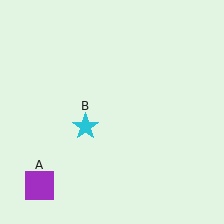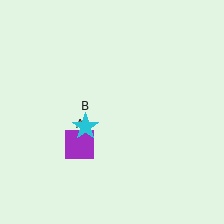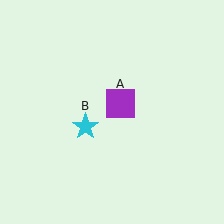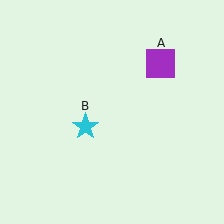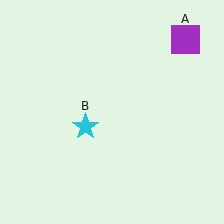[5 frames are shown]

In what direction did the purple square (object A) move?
The purple square (object A) moved up and to the right.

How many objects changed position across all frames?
1 object changed position: purple square (object A).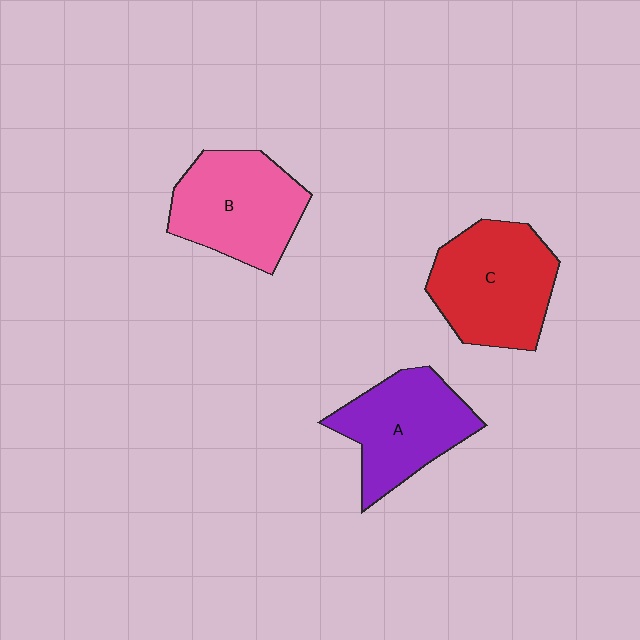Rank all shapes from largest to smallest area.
From largest to smallest: C (red), B (pink), A (purple).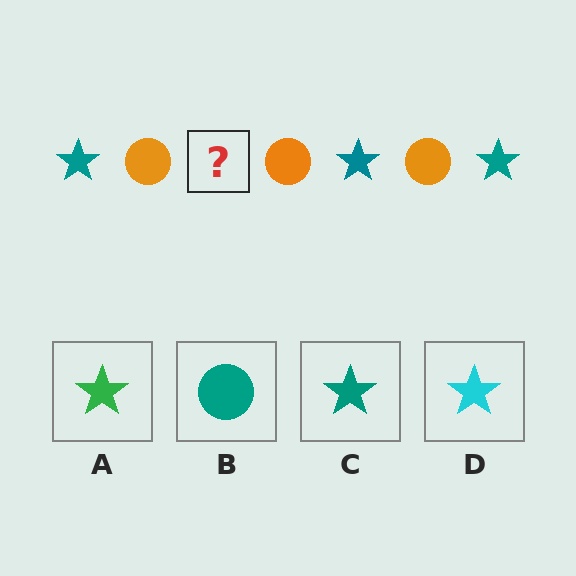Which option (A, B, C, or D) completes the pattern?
C.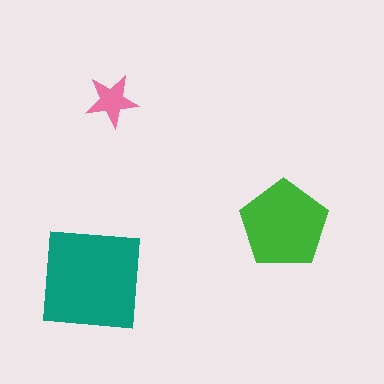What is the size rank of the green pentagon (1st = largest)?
2nd.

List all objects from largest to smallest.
The teal square, the green pentagon, the pink star.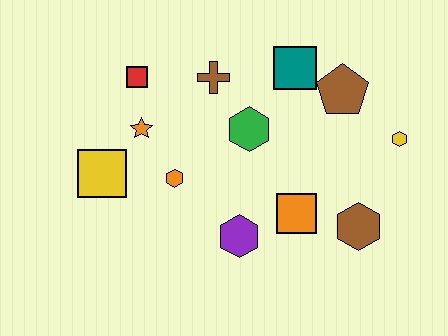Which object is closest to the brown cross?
The green hexagon is closest to the brown cross.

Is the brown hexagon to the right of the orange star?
Yes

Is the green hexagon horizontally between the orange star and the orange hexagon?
No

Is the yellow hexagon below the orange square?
No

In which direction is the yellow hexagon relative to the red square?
The yellow hexagon is to the right of the red square.